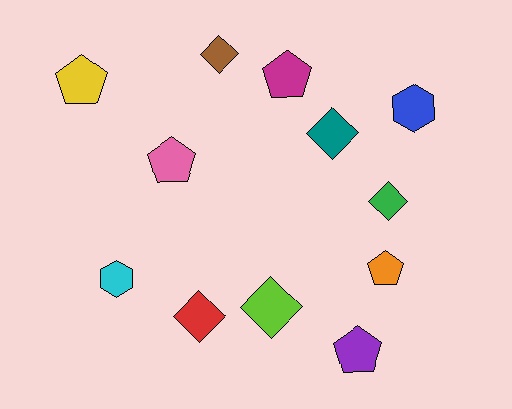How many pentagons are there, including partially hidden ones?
There are 5 pentagons.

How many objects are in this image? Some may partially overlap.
There are 12 objects.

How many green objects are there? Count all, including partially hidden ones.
There is 1 green object.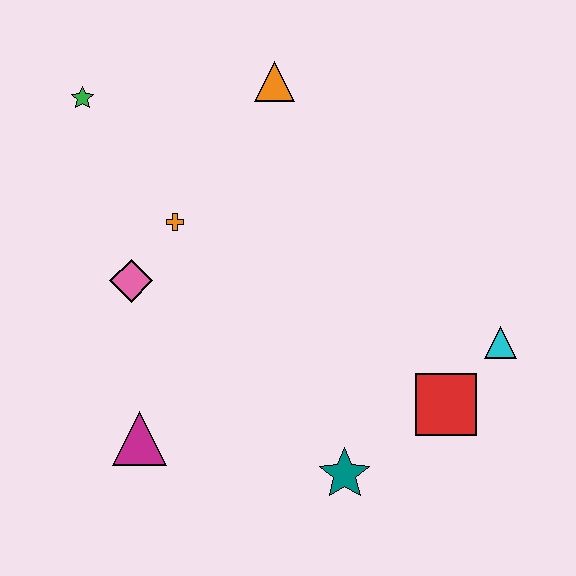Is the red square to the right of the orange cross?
Yes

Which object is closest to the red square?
The cyan triangle is closest to the red square.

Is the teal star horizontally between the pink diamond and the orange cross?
No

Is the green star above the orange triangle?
No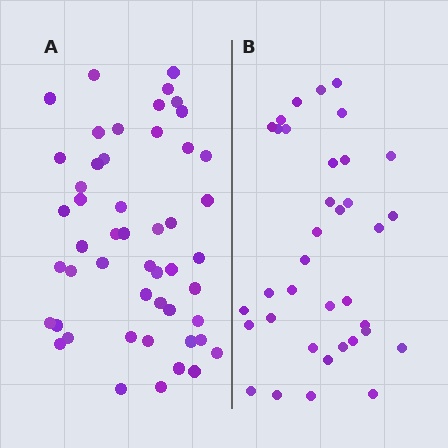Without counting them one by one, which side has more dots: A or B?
Region A (the left region) has more dots.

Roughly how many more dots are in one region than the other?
Region A has approximately 15 more dots than region B.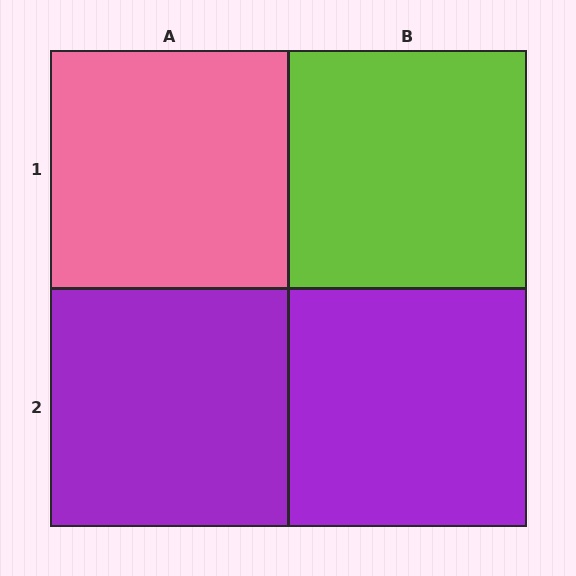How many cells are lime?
1 cell is lime.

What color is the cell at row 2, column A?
Purple.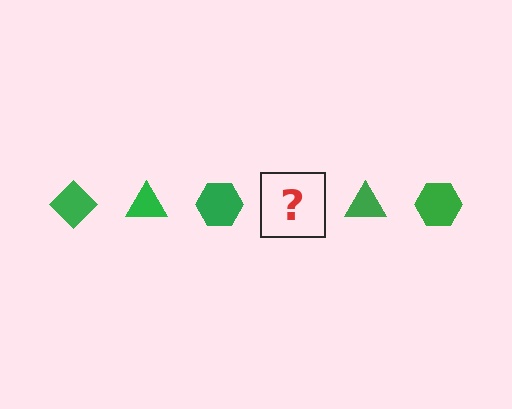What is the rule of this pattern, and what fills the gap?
The rule is that the pattern cycles through diamond, triangle, hexagon shapes in green. The gap should be filled with a green diamond.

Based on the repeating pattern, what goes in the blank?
The blank should be a green diamond.